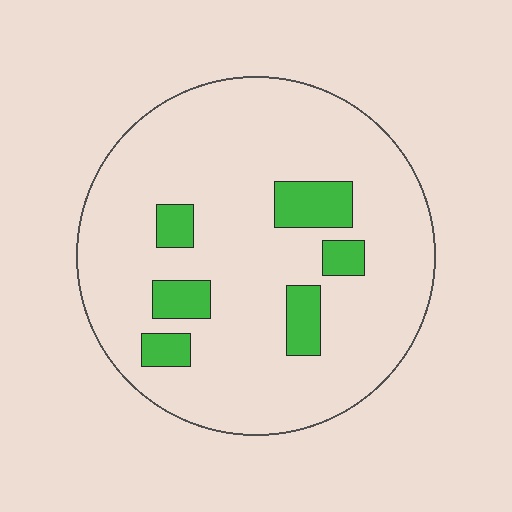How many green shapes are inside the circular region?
6.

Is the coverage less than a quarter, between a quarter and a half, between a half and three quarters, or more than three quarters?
Less than a quarter.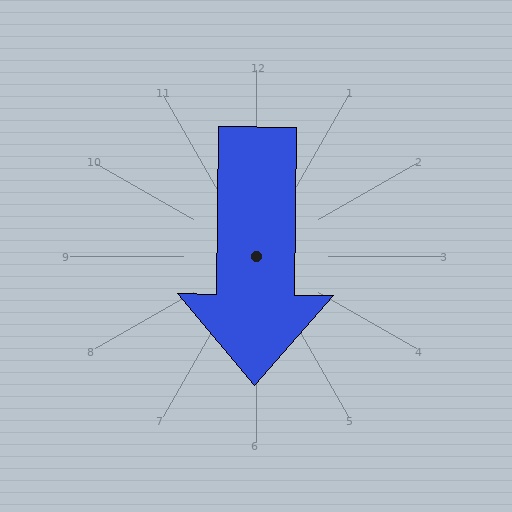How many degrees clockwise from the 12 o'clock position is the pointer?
Approximately 181 degrees.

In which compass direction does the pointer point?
South.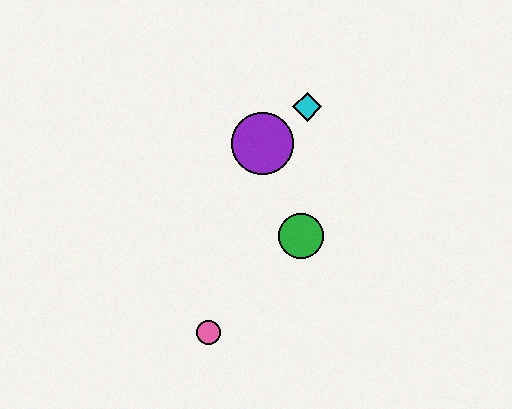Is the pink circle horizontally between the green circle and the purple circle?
No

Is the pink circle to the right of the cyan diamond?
No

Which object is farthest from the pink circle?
The cyan diamond is farthest from the pink circle.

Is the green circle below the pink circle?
No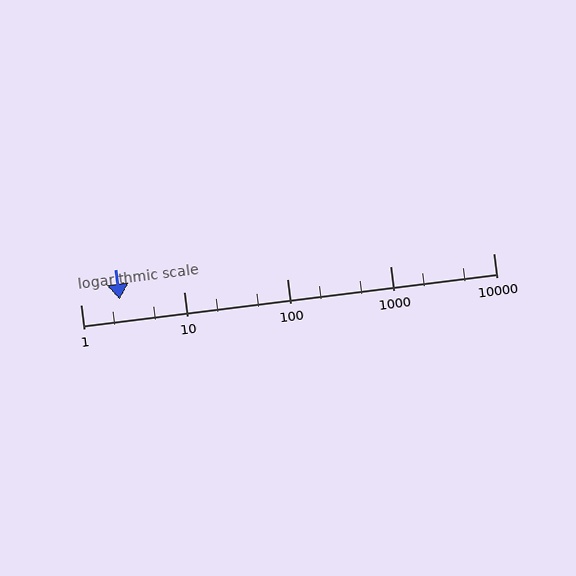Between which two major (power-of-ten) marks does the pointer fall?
The pointer is between 1 and 10.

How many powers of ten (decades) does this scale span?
The scale spans 4 decades, from 1 to 10000.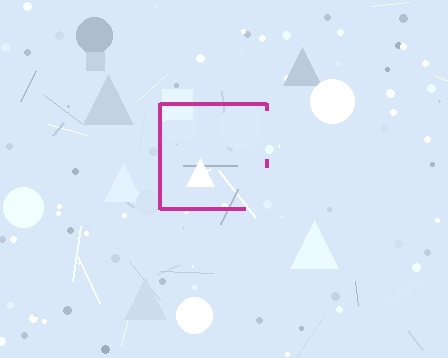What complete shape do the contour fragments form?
The contour fragments form a square.